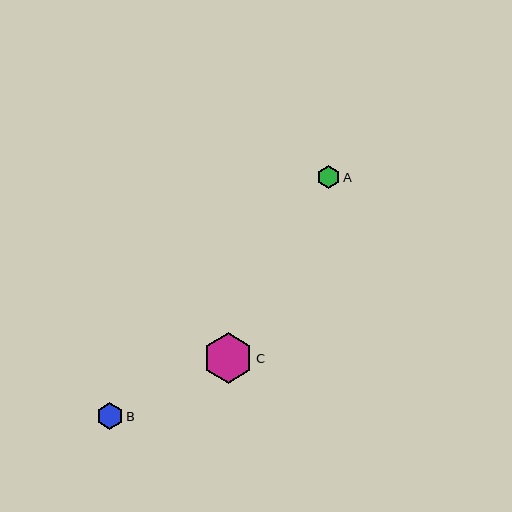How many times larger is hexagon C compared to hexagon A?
Hexagon C is approximately 2.2 times the size of hexagon A.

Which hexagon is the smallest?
Hexagon A is the smallest with a size of approximately 23 pixels.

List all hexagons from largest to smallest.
From largest to smallest: C, B, A.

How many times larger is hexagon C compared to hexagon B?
Hexagon C is approximately 1.9 times the size of hexagon B.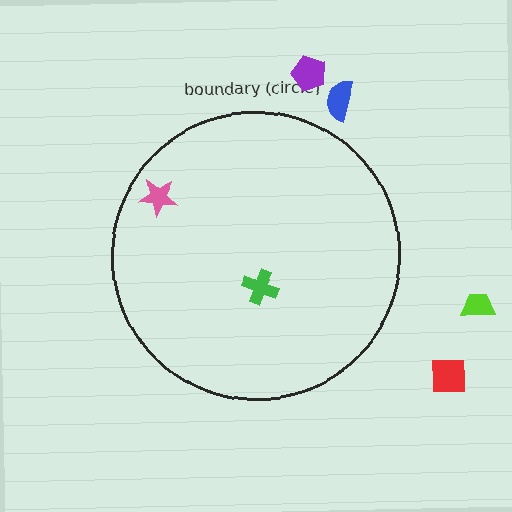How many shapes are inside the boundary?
2 inside, 4 outside.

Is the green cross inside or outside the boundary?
Inside.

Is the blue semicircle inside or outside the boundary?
Outside.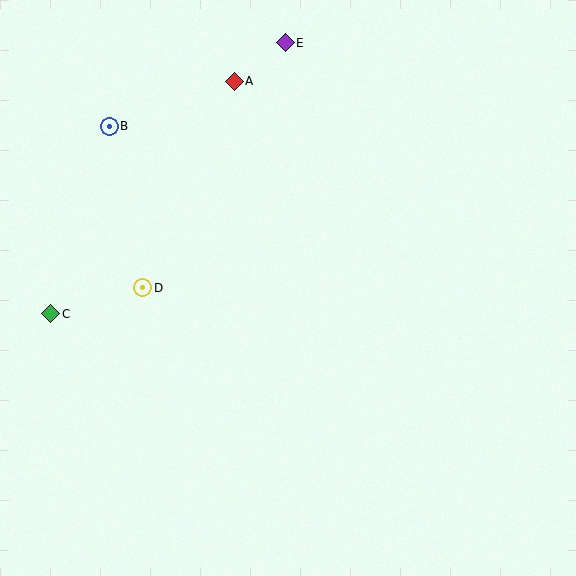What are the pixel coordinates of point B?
Point B is at (109, 126).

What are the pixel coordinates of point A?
Point A is at (234, 81).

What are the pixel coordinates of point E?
Point E is at (285, 43).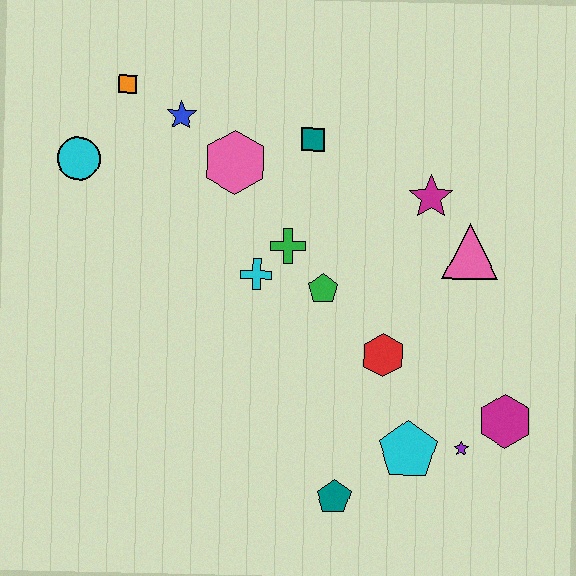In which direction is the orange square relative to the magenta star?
The orange square is to the left of the magenta star.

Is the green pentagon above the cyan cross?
No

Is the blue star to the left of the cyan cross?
Yes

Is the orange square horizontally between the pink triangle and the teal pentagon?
No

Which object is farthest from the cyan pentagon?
The orange square is farthest from the cyan pentagon.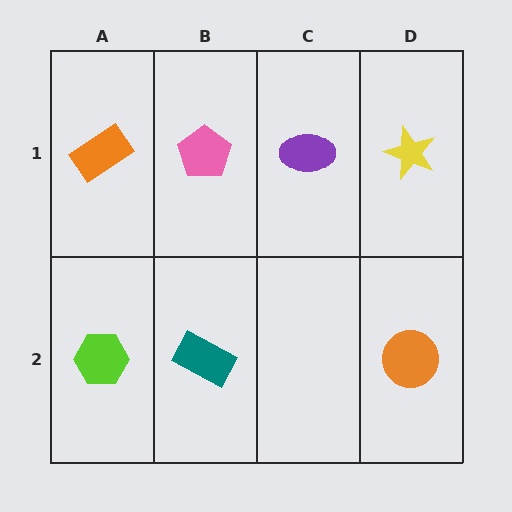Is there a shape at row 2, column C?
No, that cell is empty.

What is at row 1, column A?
An orange rectangle.